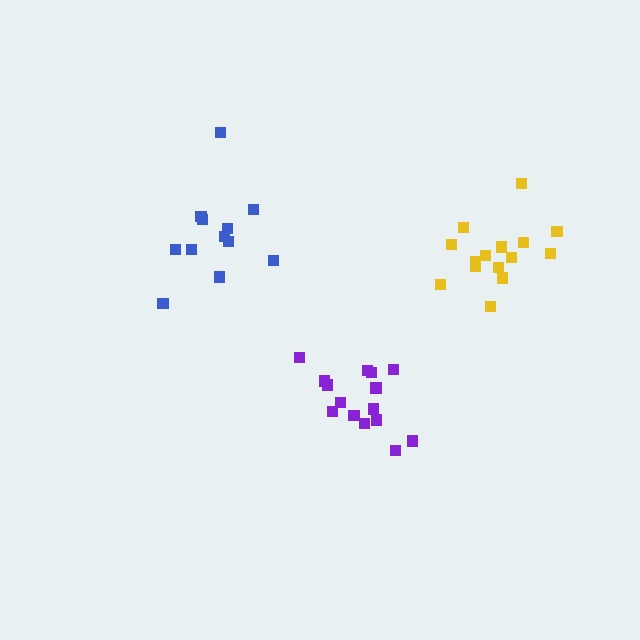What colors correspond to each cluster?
The clusters are colored: blue, purple, yellow.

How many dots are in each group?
Group 1: 12 dots, Group 2: 15 dots, Group 3: 15 dots (42 total).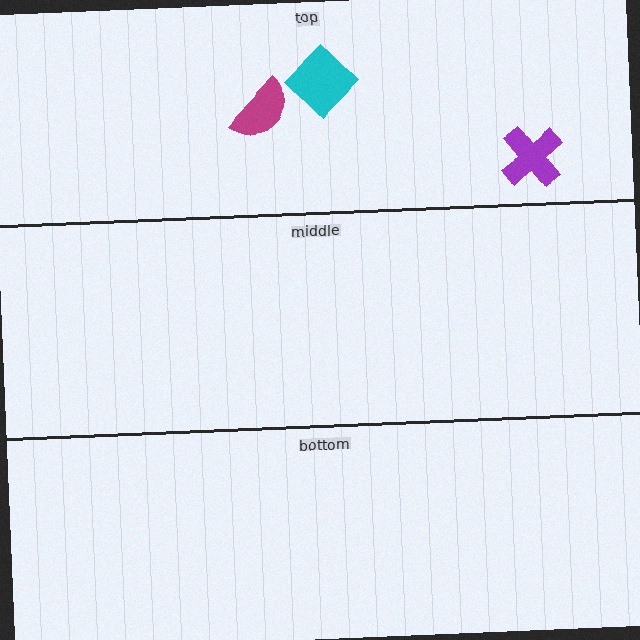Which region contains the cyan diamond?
The top region.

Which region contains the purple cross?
The top region.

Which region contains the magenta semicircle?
The top region.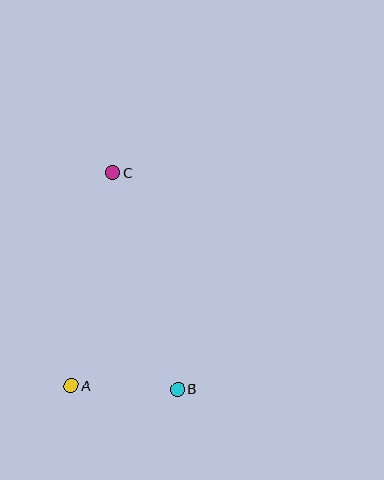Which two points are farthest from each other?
Points B and C are farthest from each other.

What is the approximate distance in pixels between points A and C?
The distance between A and C is approximately 216 pixels.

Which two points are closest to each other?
Points A and B are closest to each other.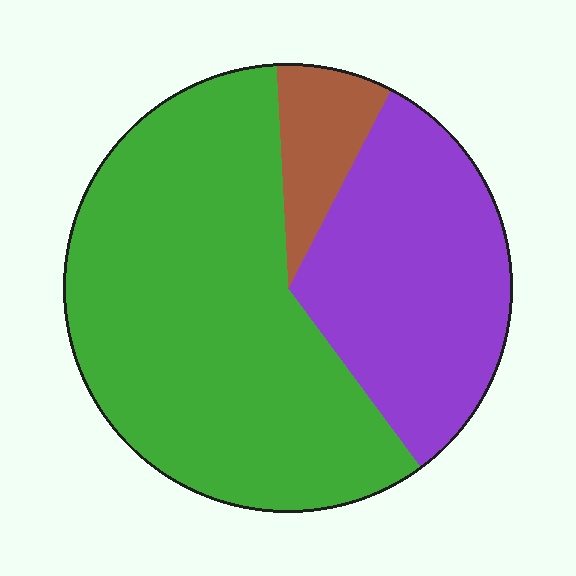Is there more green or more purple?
Green.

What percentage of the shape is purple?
Purple takes up about one third (1/3) of the shape.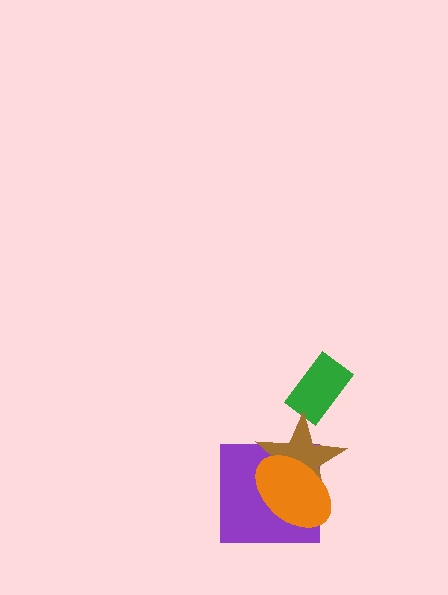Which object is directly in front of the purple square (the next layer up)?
The brown star is directly in front of the purple square.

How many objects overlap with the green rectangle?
0 objects overlap with the green rectangle.